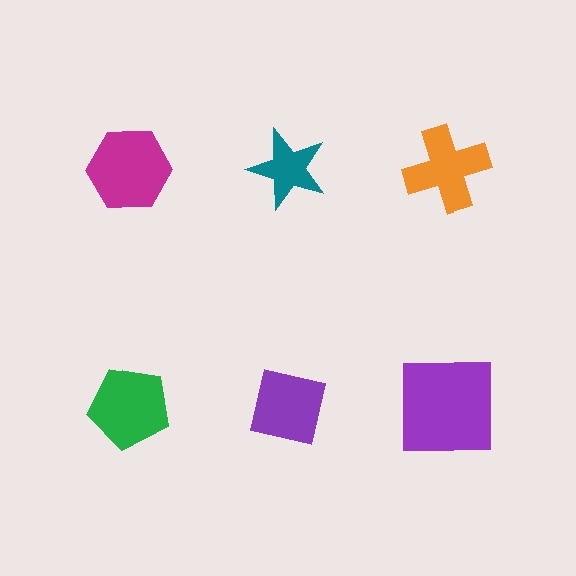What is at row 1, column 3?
An orange cross.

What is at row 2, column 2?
A purple square.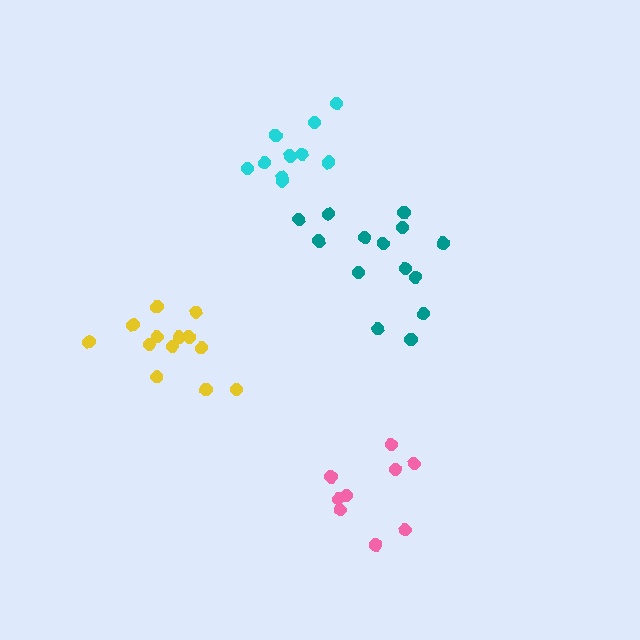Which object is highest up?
The cyan cluster is topmost.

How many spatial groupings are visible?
There are 4 spatial groupings.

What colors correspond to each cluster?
The clusters are colored: teal, yellow, cyan, pink.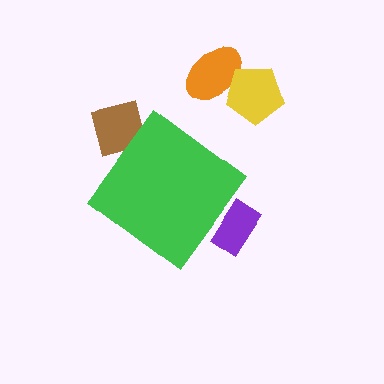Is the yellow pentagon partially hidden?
No, the yellow pentagon is fully visible.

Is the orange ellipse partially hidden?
No, the orange ellipse is fully visible.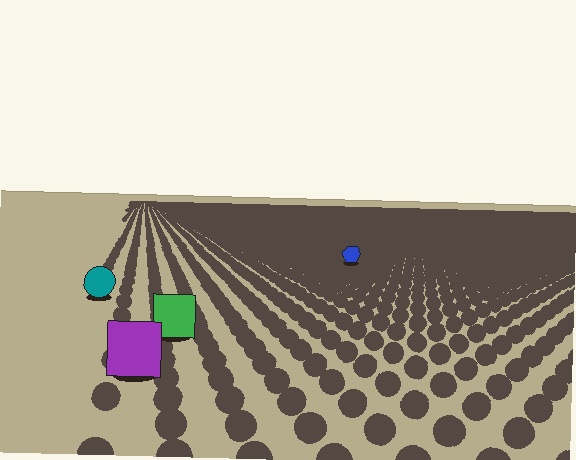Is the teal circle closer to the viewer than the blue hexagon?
Yes. The teal circle is closer — you can tell from the texture gradient: the ground texture is coarser near it.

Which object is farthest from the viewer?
The blue hexagon is farthest from the viewer. It appears smaller and the ground texture around it is denser.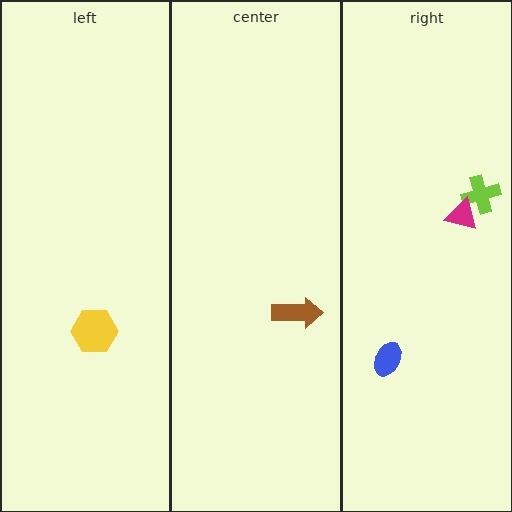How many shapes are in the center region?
1.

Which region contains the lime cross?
The right region.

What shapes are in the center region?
The brown arrow.